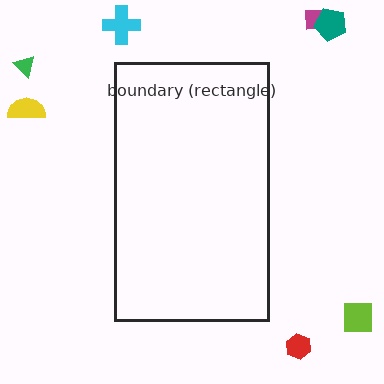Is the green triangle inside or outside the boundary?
Outside.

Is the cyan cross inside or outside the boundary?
Outside.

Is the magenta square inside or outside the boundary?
Outside.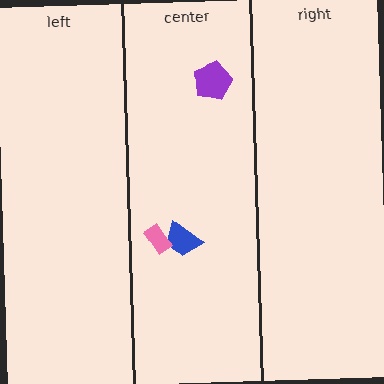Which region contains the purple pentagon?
The center region.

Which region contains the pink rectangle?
The center region.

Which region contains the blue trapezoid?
The center region.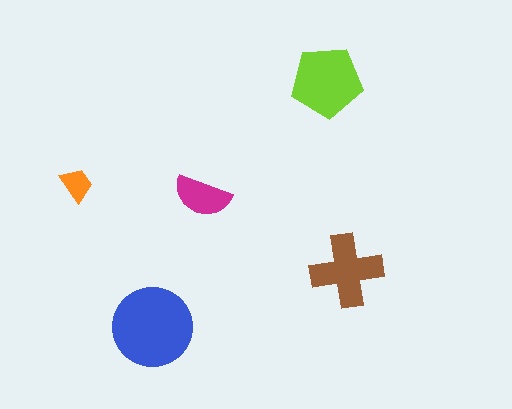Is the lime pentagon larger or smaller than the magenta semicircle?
Larger.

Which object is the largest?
The blue circle.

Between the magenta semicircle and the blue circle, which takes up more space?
The blue circle.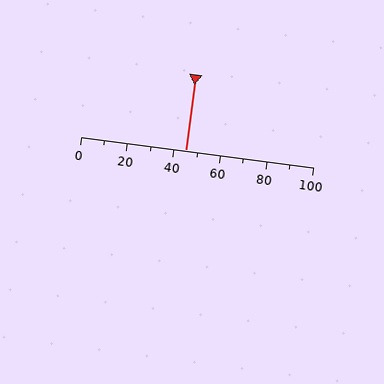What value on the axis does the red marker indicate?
The marker indicates approximately 45.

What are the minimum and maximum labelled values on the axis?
The axis runs from 0 to 100.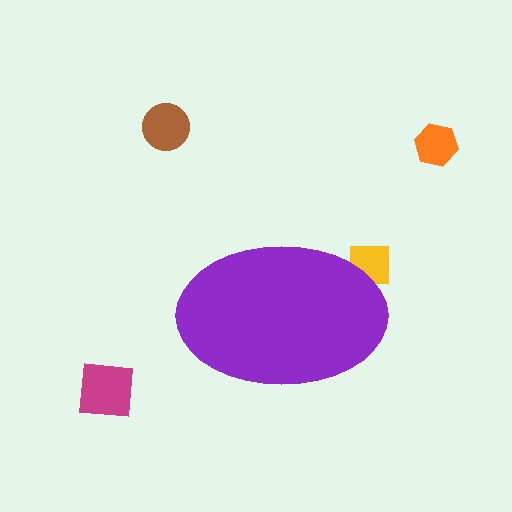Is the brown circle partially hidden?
No, the brown circle is fully visible.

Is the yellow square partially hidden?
Yes, the yellow square is partially hidden behind the purple ellipse.